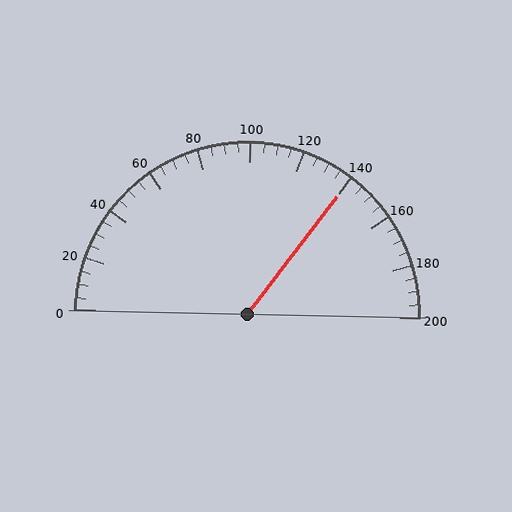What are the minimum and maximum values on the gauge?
The gauge ranges from 0 to 200.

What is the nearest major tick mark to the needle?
The nearest major tick mark is 140.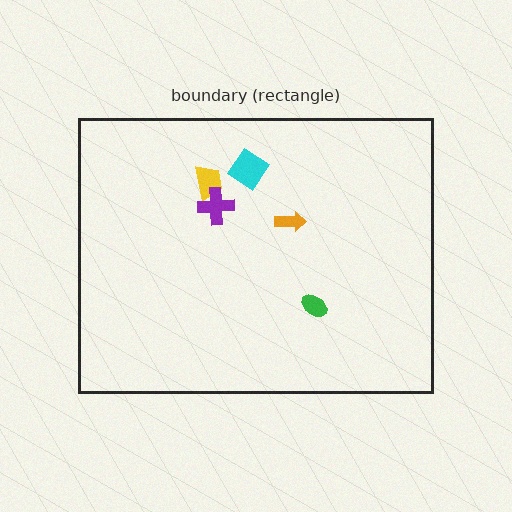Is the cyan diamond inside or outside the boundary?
Inside.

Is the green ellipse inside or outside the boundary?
Inside.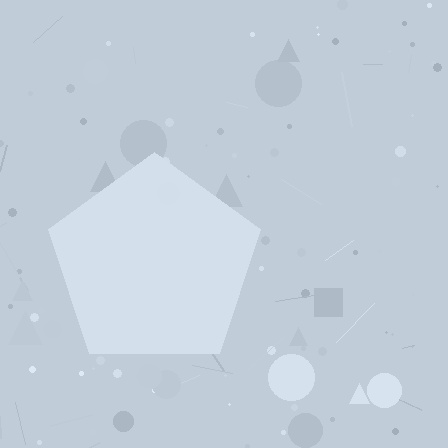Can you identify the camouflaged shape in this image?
The camouflaged shape is a pentagon.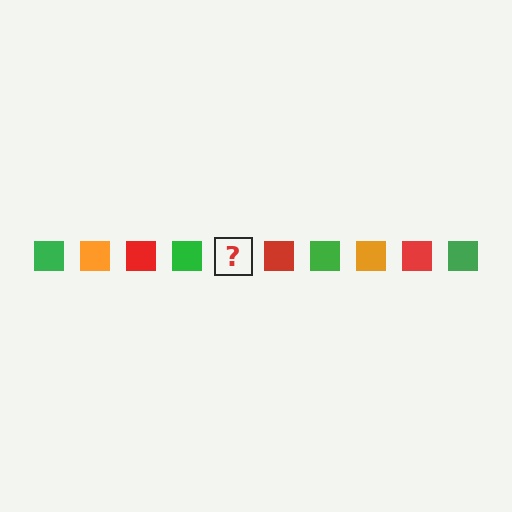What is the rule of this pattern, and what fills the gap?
The rule is that the pattern cycles through green, orange, red squares. The gap should be filled with an orange square.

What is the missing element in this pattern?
The missing element is an orange square.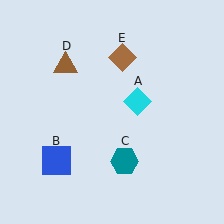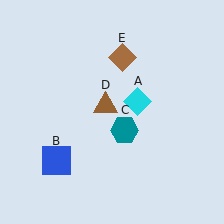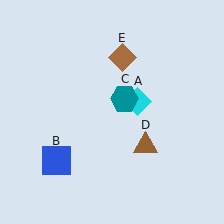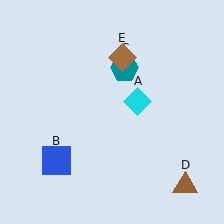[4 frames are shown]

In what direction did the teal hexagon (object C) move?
The teal hexagon (object C) moved up.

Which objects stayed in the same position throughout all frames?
Cyan diamond (object A) and blue square (object B) and brown diamond (object E) remained stationary.